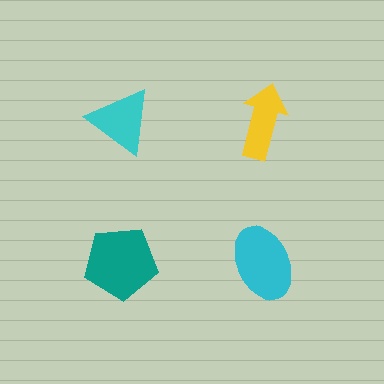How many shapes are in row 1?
2 shapes.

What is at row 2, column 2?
A cyan ellipse.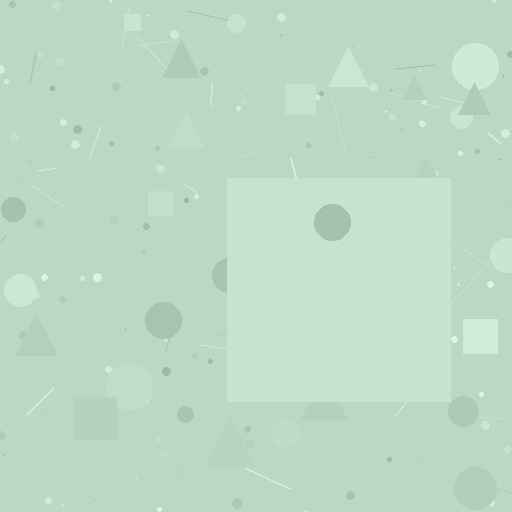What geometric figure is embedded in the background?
A square is embedded in the background.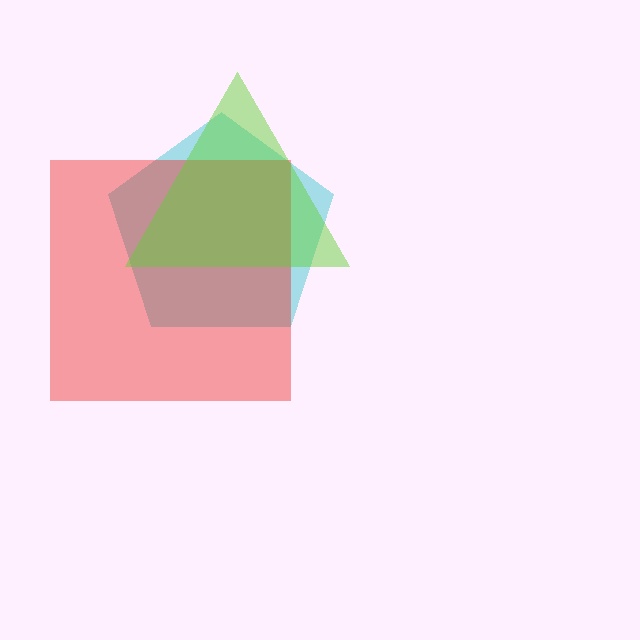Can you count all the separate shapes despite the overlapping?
Yes, there are 3 separate shapes.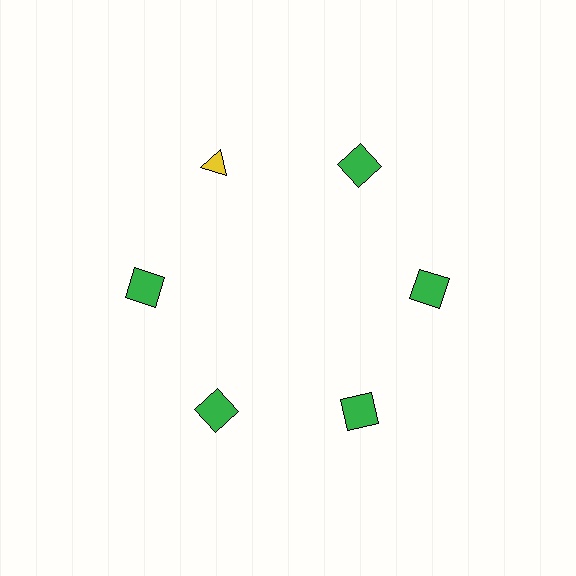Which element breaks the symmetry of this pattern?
The yellow triangle at roughly the 11 o'clock position breaks the symmetry. All other shapes are green squares.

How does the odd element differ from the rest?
It differs in both color (yellow instead of green) and shape (triangle instead of square).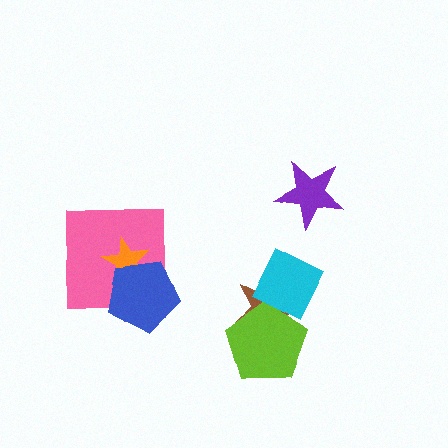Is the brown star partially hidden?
Yes, it is partially covered by another shape.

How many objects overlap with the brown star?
2 objects overlap with the brown star.